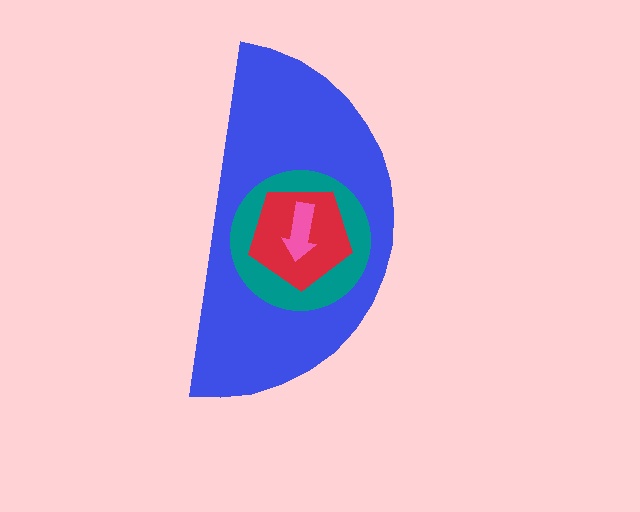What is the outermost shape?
The blue semicircle.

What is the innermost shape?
The pink arrow.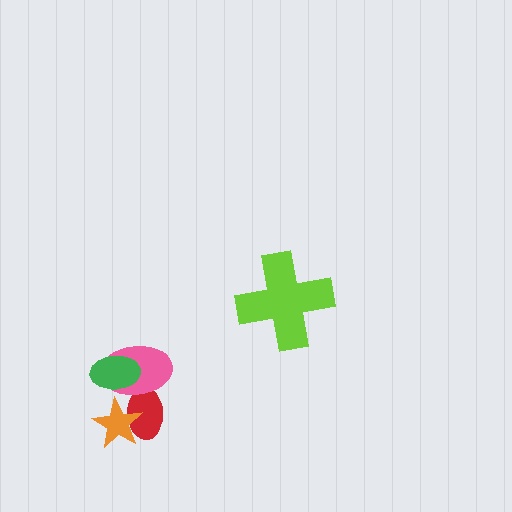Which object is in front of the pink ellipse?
The green ellipse is in front of the pink ellipse.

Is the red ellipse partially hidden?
Yes, it is partially covered by another shape.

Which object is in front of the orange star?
The pink ellipse is in front of the orange star.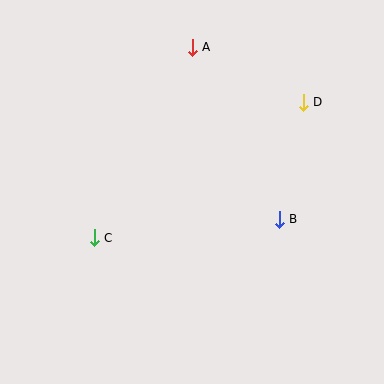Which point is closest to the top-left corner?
Point A is closest to the top-left corner.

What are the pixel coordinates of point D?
Point D is at (303, 102).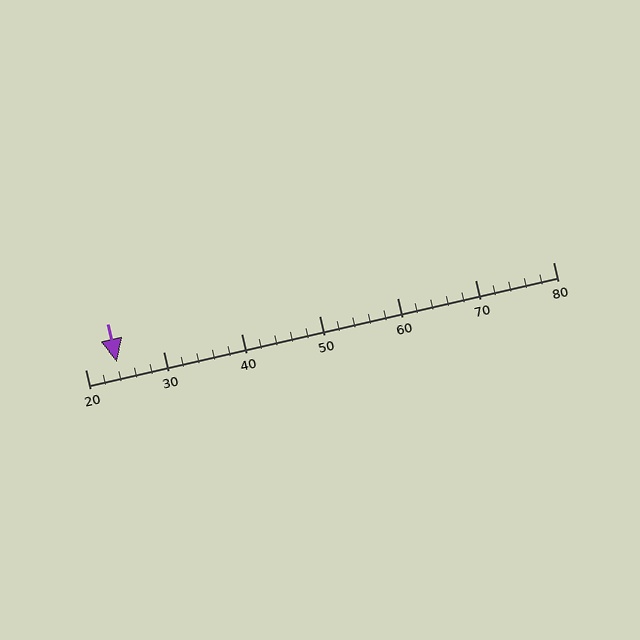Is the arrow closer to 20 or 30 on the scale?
The arrow is closer to 20.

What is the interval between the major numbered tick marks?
The major tick marks are spaced 10 units apart.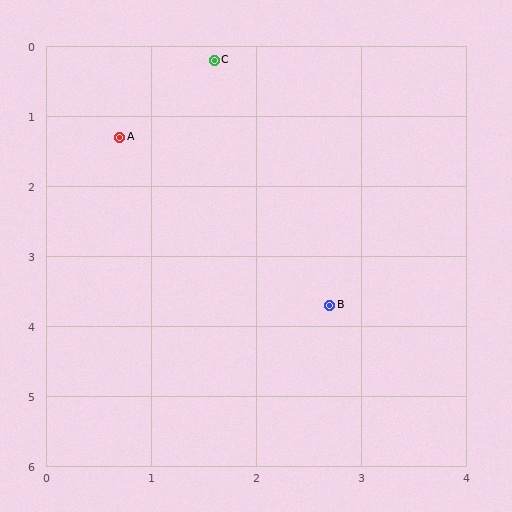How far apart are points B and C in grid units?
Points B and C are about 3.7 grid units apart.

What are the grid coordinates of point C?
Point C is at approximately (1.6, 0.2).